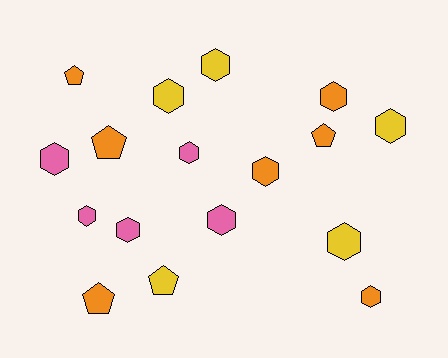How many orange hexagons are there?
There are 3 orange hexagons.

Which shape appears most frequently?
Hexagon, with 12 objects.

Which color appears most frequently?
Orange, with 7 objects.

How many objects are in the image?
There are 17 objects.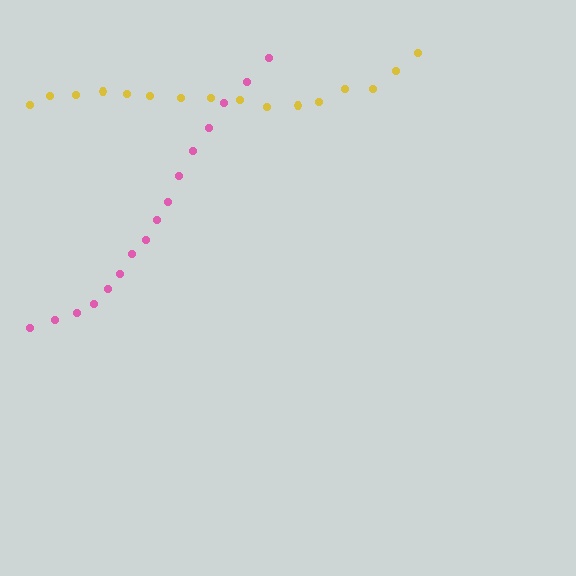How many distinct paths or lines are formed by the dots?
There are 2 distinct paths.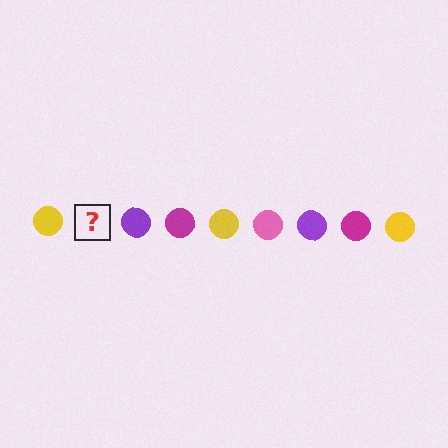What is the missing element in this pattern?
The missing element is a pink circle.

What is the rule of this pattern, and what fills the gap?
The rule is that the pattern cycles through yellow, pink, purple, magenta circles. The gap should be filled with a pink circle.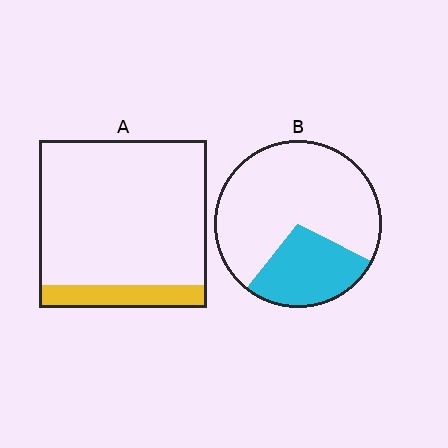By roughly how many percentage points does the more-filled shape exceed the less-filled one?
By roughly 15 percentage points (B over A).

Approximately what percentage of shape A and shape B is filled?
A is approximately 15% and B is approximately 30%.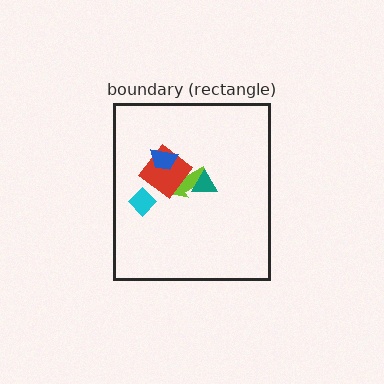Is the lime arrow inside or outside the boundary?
Inside.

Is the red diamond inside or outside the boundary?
Inside.